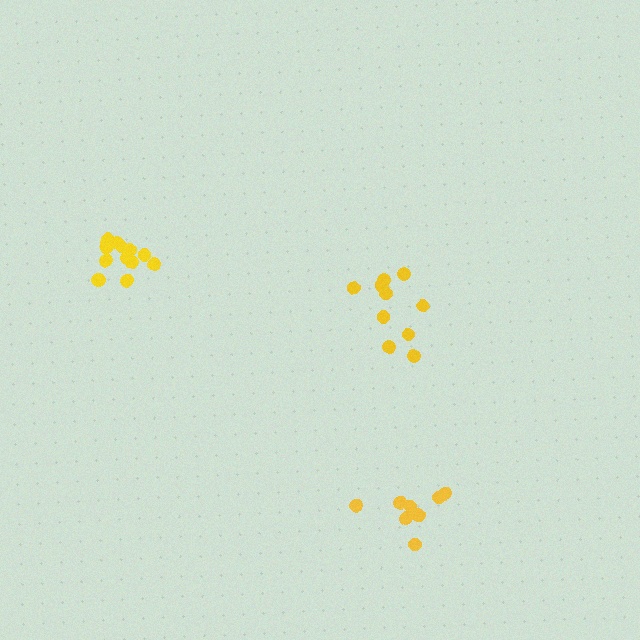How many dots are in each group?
Group 1: 10 dots, Group 2: 9 dots, Group 3: 14 dots (33 total).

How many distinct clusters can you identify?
There are 3 distinct clusters.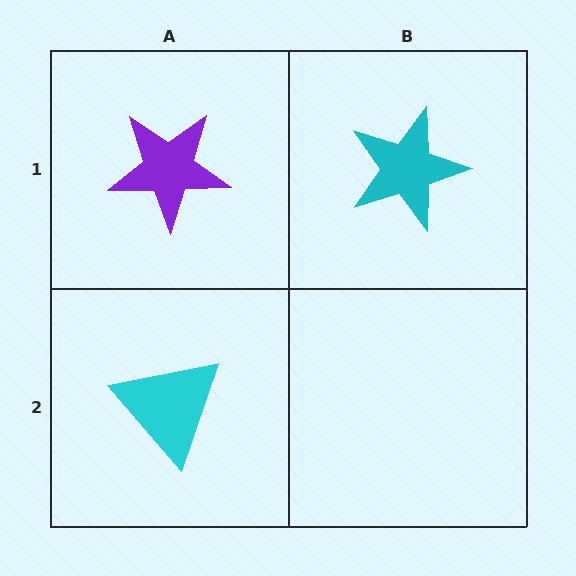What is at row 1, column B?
A cyan star.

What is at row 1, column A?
A purple star.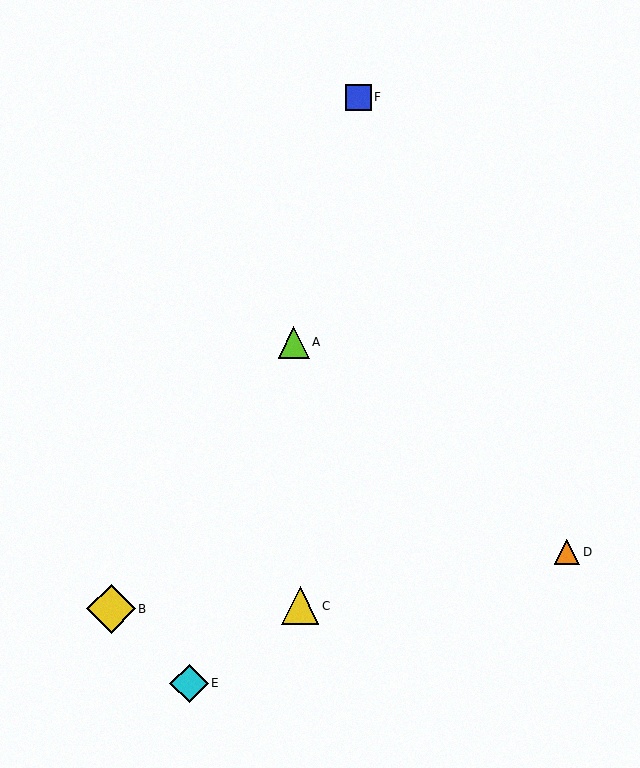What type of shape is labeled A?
Shape A is a lime triangle.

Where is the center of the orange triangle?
The center of the orange triangle is at (567, 552).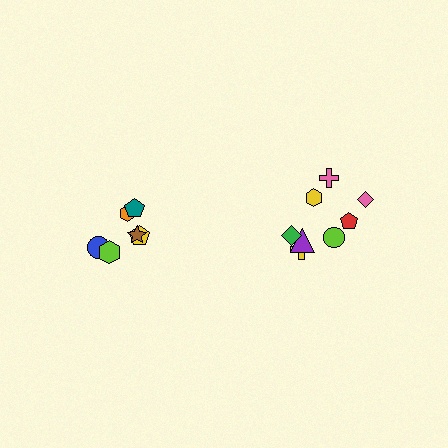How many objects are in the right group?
There are 8 objects.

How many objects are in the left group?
There are 6 objects.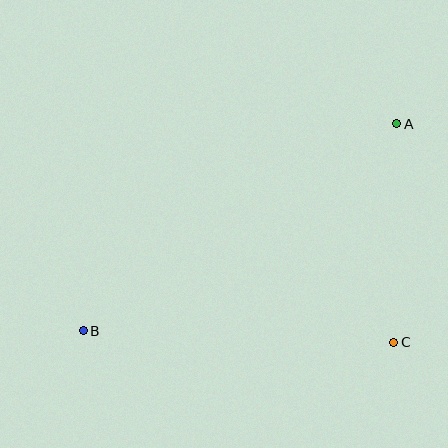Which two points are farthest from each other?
Points A and B are farthest from each other.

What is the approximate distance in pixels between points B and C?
The distance between B and C is approximately 310 pixels.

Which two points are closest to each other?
Points A and C are closest to each other.